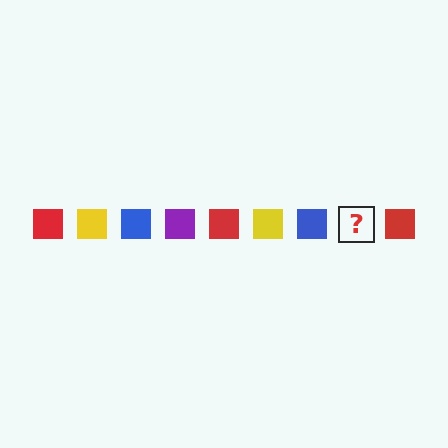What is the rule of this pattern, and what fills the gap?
The rule is that the pattern cycles through red, yellow, blue, purple squares. The gap should be filled with a purple square.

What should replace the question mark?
The question mark should be replaced with a purple square.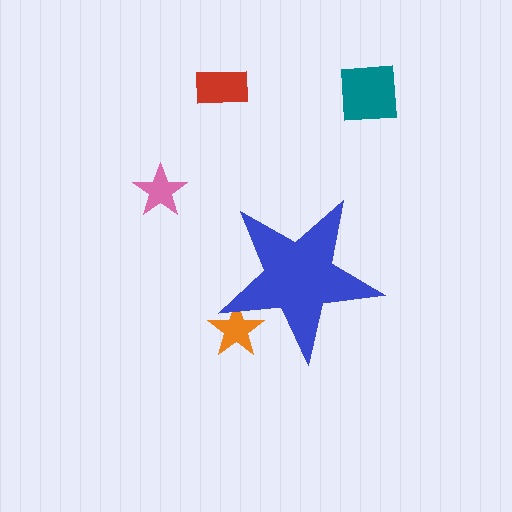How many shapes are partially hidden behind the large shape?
1 shape is partially hidden.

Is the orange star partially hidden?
Yes, the orange star is partially hidden behind the blue star.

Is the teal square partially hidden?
No, the teal square is fully visible.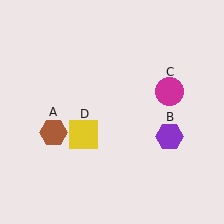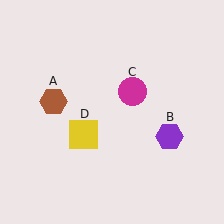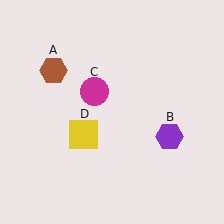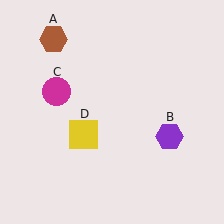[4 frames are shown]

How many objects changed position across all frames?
2 objects changed position: brown hexagon (object A), magenta circle (object C).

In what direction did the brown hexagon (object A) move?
The brown hexagon (object A) moved up.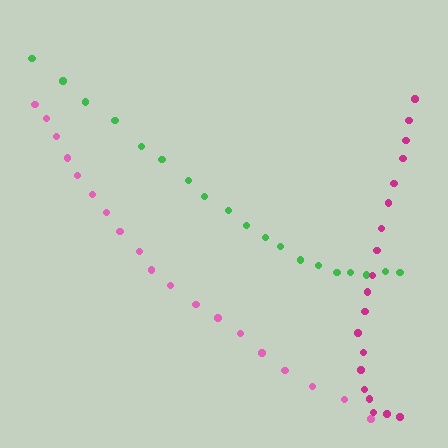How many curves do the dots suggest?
There are 3 distinct paths.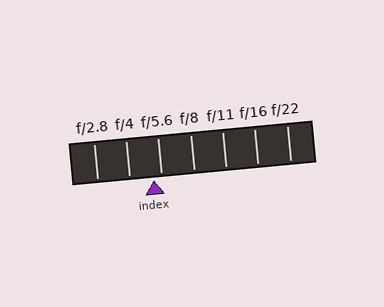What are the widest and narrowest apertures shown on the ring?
The widest aperture shown is f/2.8 and the narrowest is f/22.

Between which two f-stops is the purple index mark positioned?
The index mark is between f/4 and f/5.6.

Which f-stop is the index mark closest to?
The index mark is closest to f/5.6.